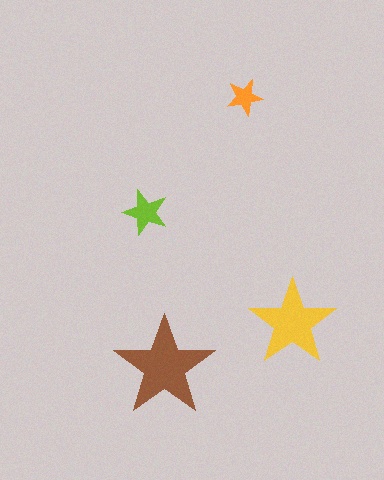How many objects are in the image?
There are 4 objects in the image.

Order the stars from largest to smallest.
the brown one, the yellow one, the lime one, the orange one.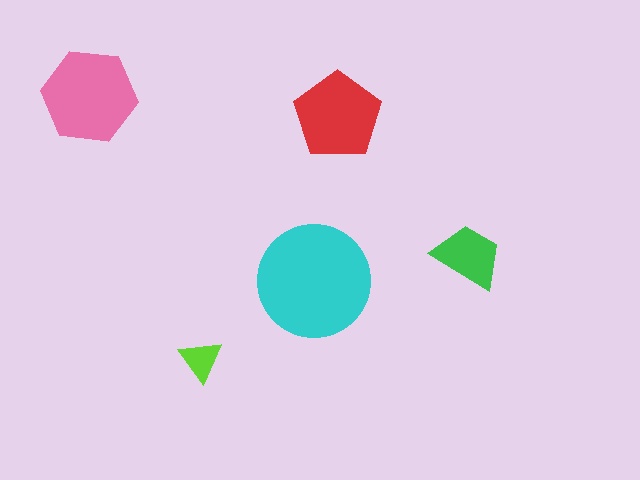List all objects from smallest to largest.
The lime triangle, the green trapezoid, the red pentagon, the pink hexagon, the cyan circle.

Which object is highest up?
The pink hexagon is topmost.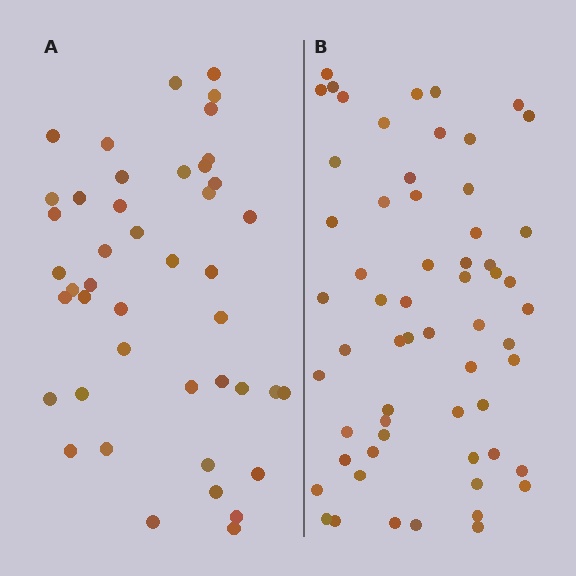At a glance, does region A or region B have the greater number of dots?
Region B (the right region) has more dots.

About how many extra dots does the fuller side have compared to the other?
Region B has approximately 15 more dots than region A.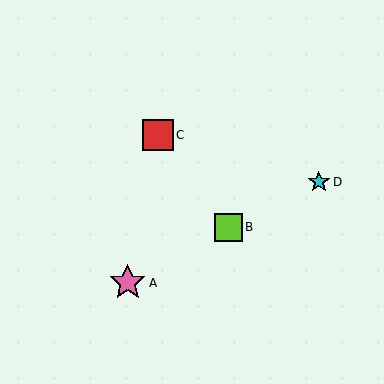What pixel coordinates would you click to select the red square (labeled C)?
Click at (158, 135) to select the red square C.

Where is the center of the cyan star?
The center of the cyan star is at (319, 182).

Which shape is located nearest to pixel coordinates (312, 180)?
The cyan star (labeled D) at (319, 182) is nearest to that location.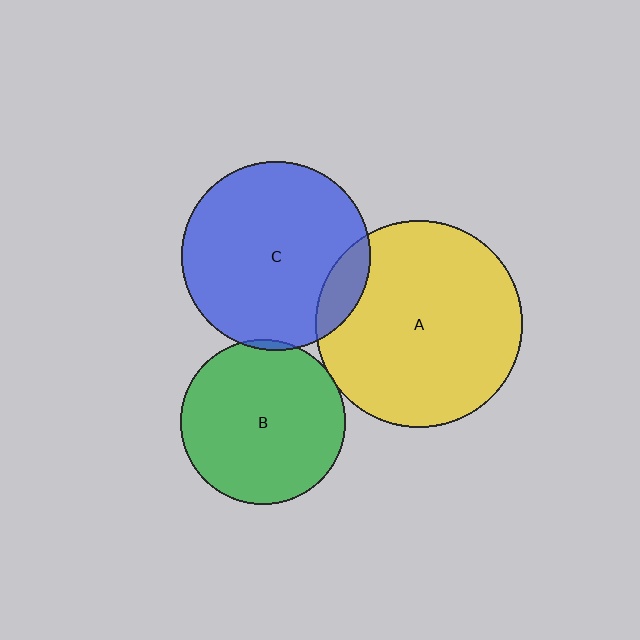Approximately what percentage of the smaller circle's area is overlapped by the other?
Approximately 5%.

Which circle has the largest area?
Circle A (yellow).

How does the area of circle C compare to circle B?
Approximately 1.3 times.